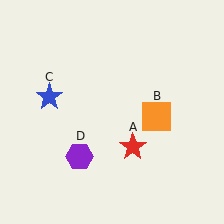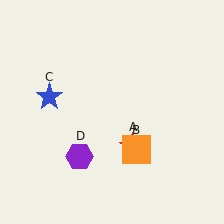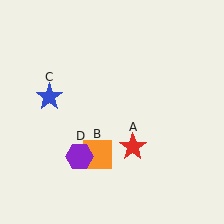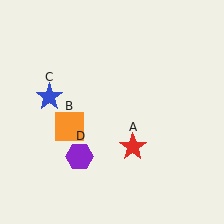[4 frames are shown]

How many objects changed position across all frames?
1 object changed position: orange square (object B).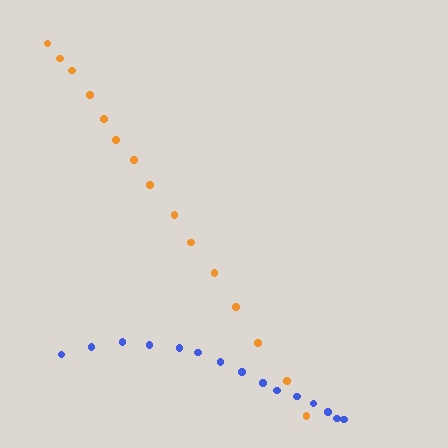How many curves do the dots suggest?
There are 2 distinct paths.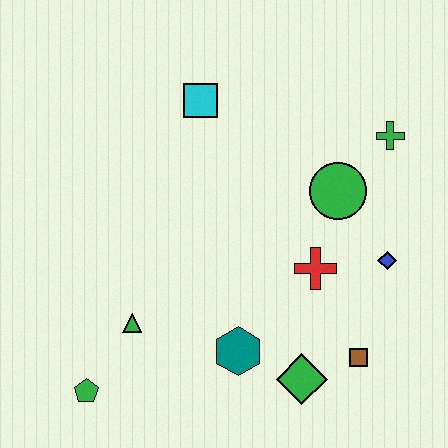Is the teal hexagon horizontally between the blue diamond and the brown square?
No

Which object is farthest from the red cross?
The green pentagon is farthest from the red cross.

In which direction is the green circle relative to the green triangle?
The green circle is to the right of the green triangle.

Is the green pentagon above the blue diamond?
No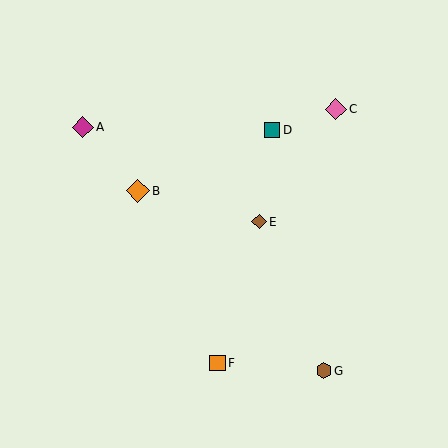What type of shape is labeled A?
Shape A is a magenta diamond.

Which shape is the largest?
The orange diamond (labeled B) is the largest.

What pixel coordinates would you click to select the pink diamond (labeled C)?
Click at (336, 109) to select the pink diamond C.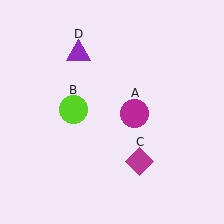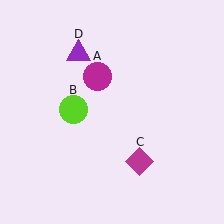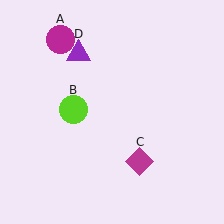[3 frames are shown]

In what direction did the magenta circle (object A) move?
The magenta circle (object A) moved up and to the left.